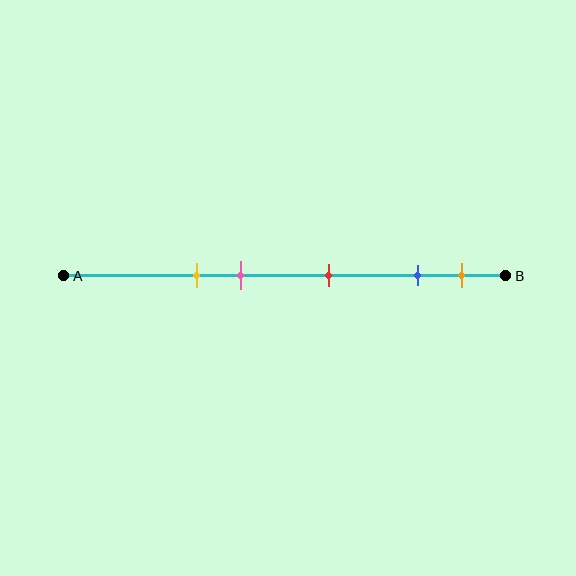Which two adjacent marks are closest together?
The blue and orange marks are the closest adjacent pair.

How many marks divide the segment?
There are 5 marks dividing the segment.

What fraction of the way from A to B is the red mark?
The red mark is approximately 60% (0.6) of the way from A to B.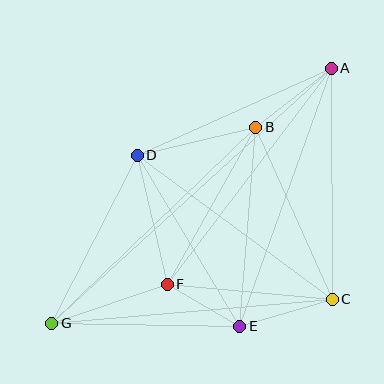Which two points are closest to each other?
Points E and F are closest to each other.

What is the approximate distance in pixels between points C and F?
The distance between C and F is approximately 166 pixels.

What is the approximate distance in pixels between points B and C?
The distance between B and C is approximately 188 pixels.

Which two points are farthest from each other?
Points A and G are farthest from each other.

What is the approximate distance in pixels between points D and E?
The distance between D and E is approximately 199 pixels.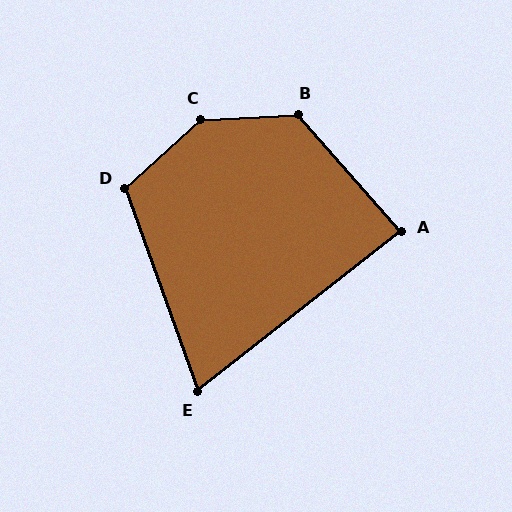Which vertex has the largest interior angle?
C, at approximately 140 degrees.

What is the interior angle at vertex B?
Approximately 129 degrees (obtuse).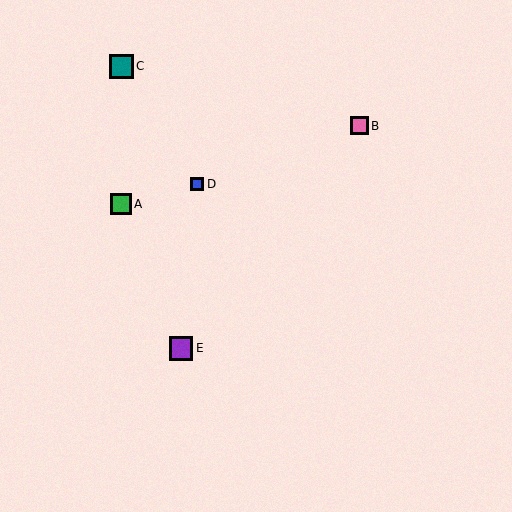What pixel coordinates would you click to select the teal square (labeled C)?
Click at (121, 66) to select the teal square C.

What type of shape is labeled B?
Shape B is a pink square.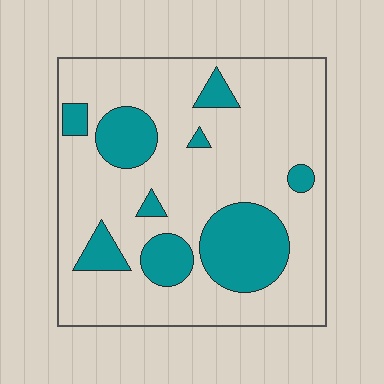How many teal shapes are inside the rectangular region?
9.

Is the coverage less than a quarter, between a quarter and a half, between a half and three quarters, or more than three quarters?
Less than a quarter.